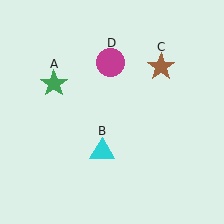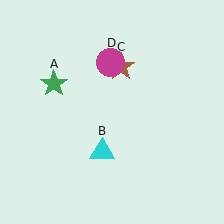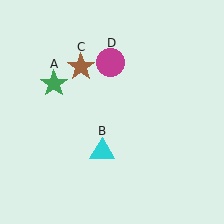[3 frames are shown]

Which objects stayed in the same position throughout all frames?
Green star (object A) and cyan triangle (object B) and magenta circle (object D) remained stationary.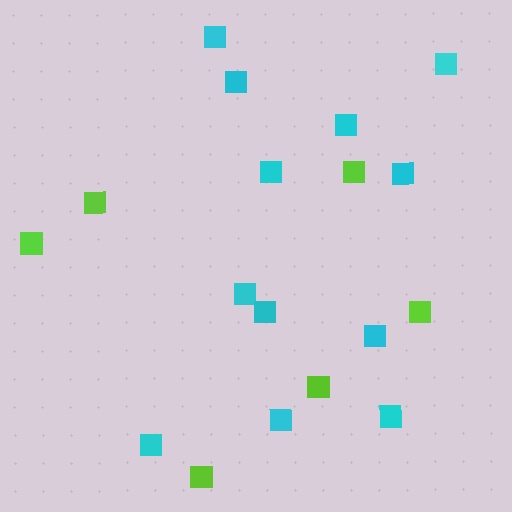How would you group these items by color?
There are 2 groups: one group of cyan squares (12) and one group of lime squares (6).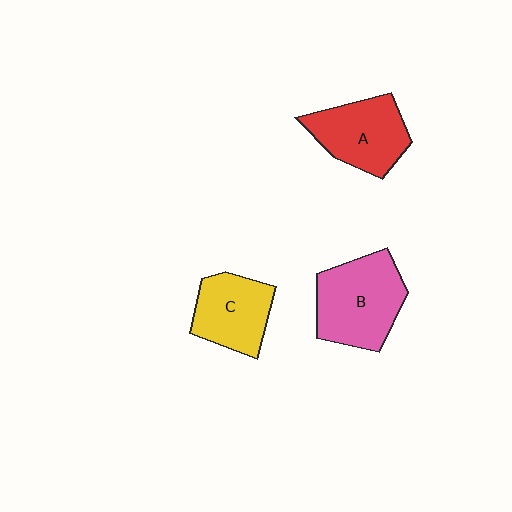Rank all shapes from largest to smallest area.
From largest to smallest: B (pink), A (red), C (yellow).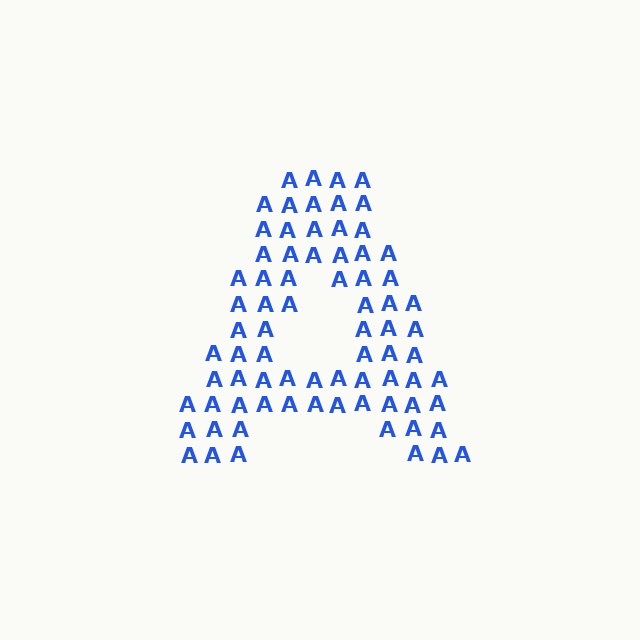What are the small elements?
The small elements are letter A's.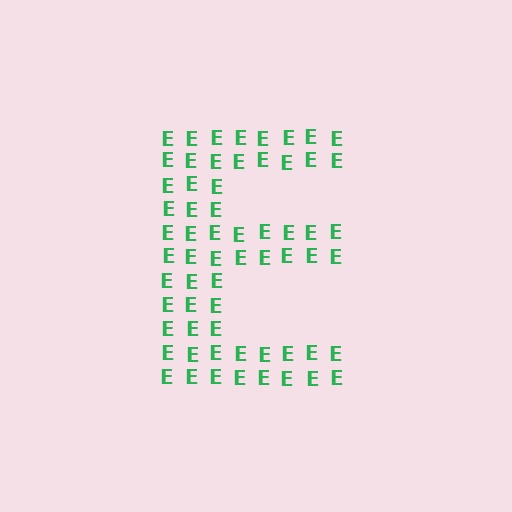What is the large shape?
The large shape is the letter E.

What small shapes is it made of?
It is made of small letter E's.